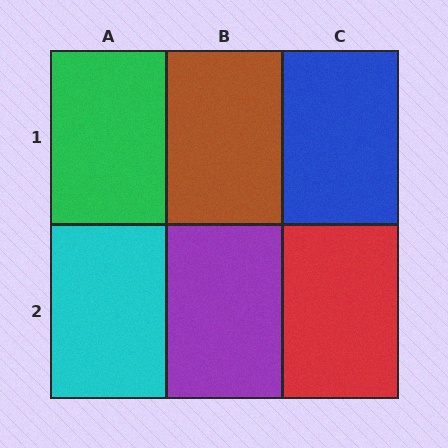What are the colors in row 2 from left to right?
Cyan, purple, red.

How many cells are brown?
1 cell is brown.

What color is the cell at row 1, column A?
Green.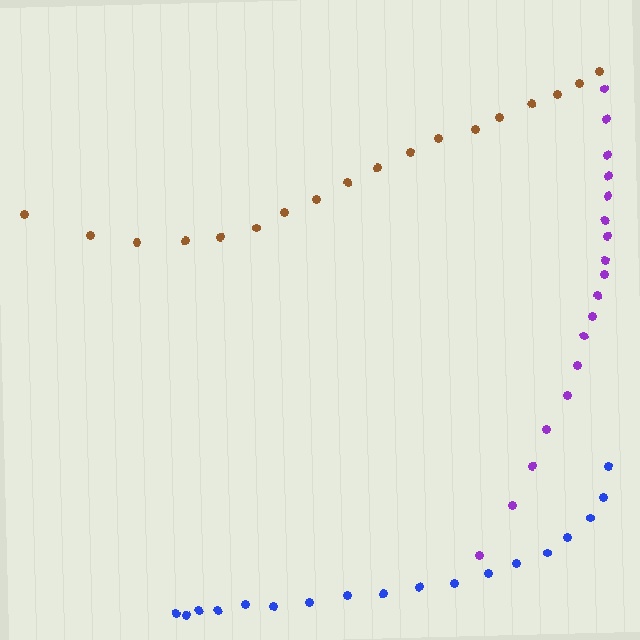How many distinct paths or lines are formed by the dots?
There are 3 distinct paths.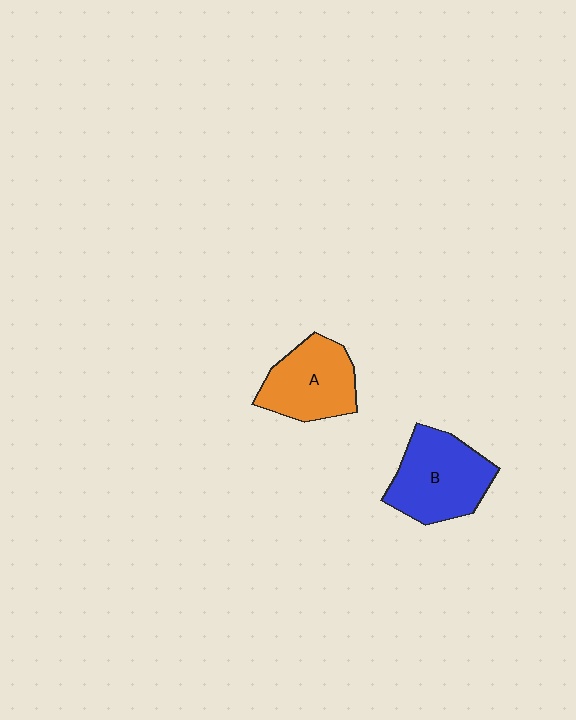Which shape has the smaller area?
Shape A (orange).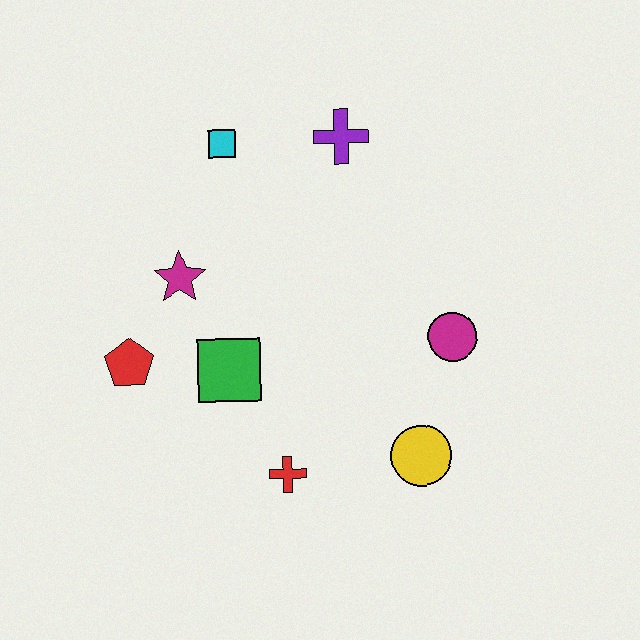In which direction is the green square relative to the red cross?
The green square is above the red cross.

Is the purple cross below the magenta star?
No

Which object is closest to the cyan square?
The purple cross is closest to the cyan square.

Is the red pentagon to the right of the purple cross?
No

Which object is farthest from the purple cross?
The red cross is farthest from the purple cross.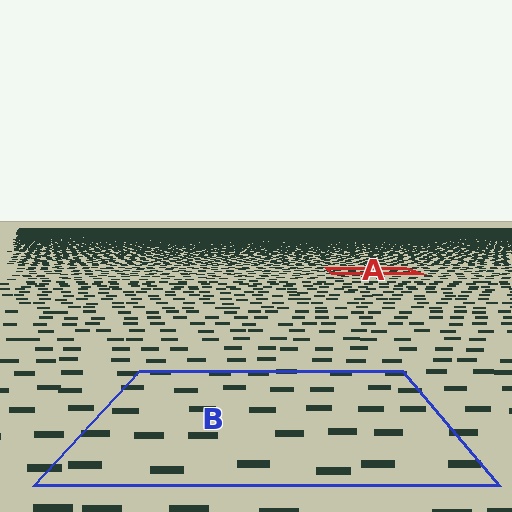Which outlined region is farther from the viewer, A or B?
Region A is farther from the viewer — the texture elements inside it appear smaller and more densely packed.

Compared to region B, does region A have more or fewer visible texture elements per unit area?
Region A has more texture elements per unit area — they are packed more densely because it is farther away.